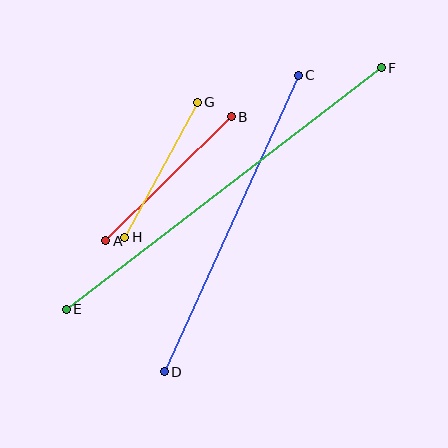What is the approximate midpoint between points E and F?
The midpoint is at approximately (224, 188) pixels.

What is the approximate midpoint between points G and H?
The midpoint is at approximately (161, 170) pixels.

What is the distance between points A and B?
The distance is approximately 176 pixels.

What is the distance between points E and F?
The distance is approximately 397 pixels.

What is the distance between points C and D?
The distance is approximately 325 pixels.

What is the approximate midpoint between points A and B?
The midpoint is at approximately (169, 179) pixels.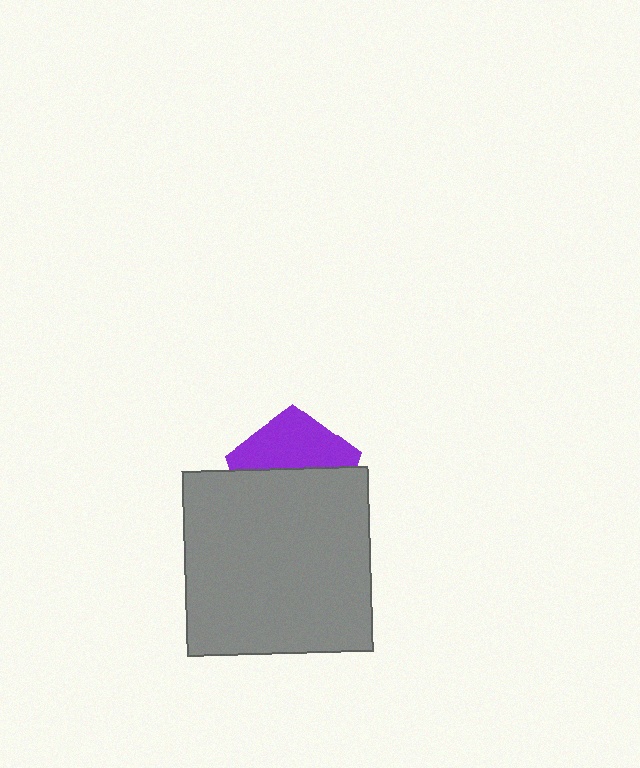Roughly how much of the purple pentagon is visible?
A small part of it is visible (roughly 43%).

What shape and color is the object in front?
The object in front is a gray square.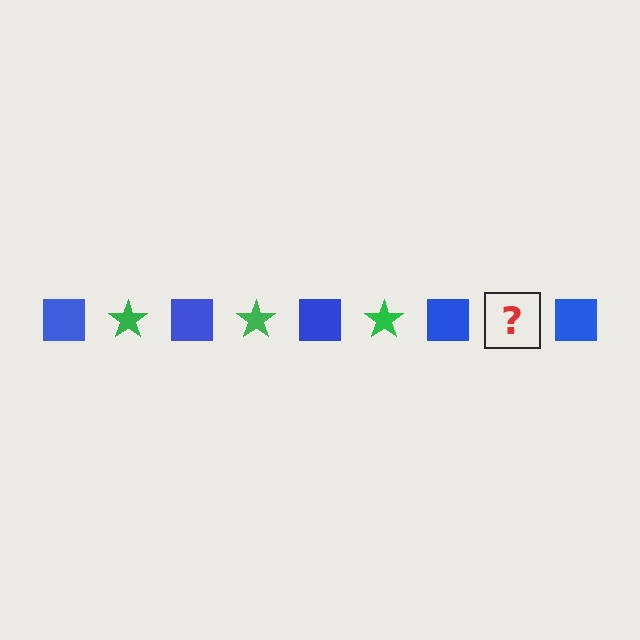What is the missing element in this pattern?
The missing element is a green star.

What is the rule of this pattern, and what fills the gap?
The rule is that the pattern alternates between blue square and green star. The gap should be filled with a green star.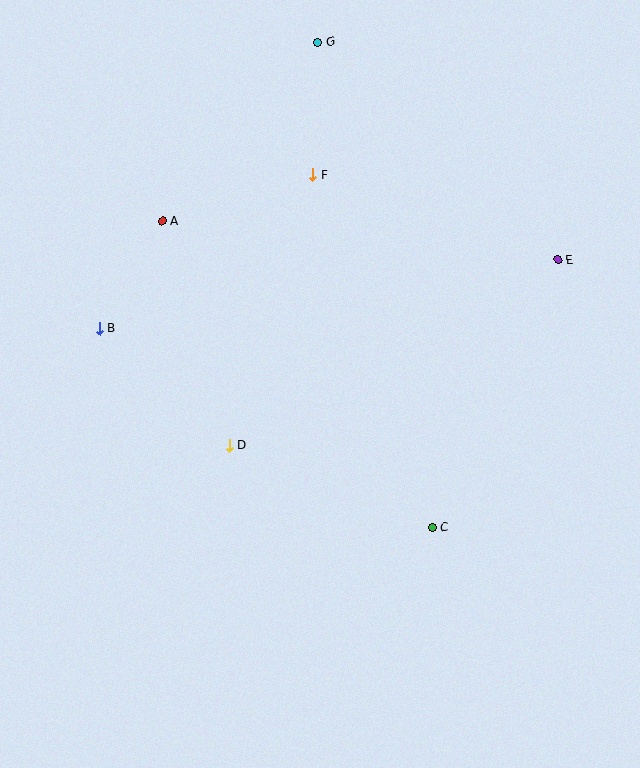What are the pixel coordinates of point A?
Point A is at (162, 221).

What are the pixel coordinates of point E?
Point E is at (558, 260).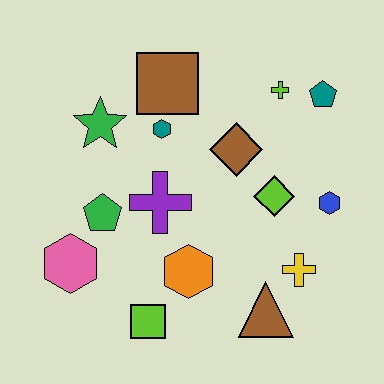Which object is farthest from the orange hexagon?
The teal pentagon is farthest from the orange hexagon.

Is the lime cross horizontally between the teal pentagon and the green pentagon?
Yes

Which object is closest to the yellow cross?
The brown triangle is closest to the yellow cross.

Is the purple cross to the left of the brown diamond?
Yes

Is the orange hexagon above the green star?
No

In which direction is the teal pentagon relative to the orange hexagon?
The teal pentagon is above the orange hexagon.